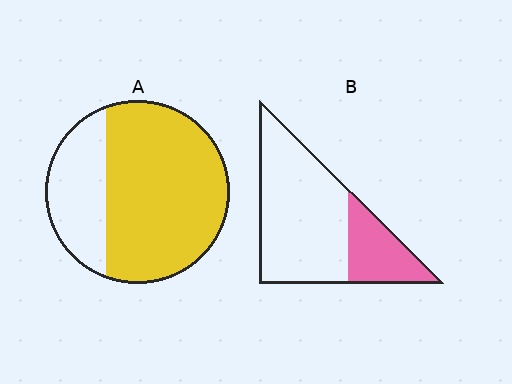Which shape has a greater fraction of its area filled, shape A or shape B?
Shape A.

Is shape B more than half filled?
No.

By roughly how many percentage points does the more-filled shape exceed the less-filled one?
By roughly 45 percentage points (A over B).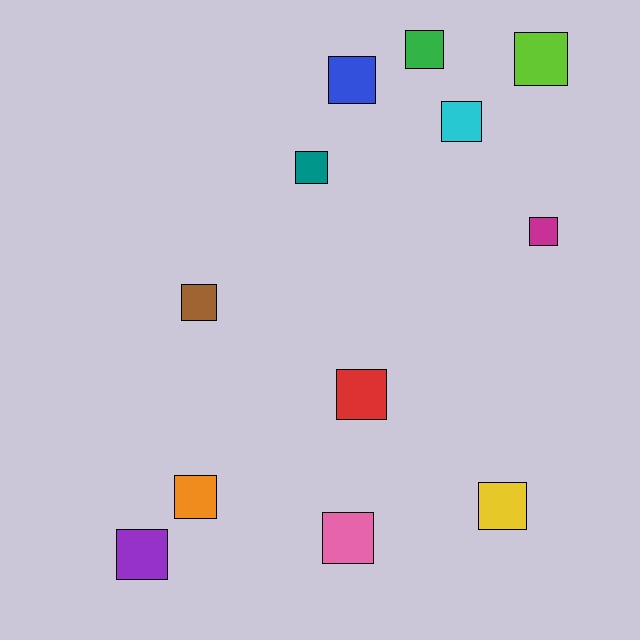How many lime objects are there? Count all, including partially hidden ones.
There is 1 lime object.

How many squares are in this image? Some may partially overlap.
There are 12 squares.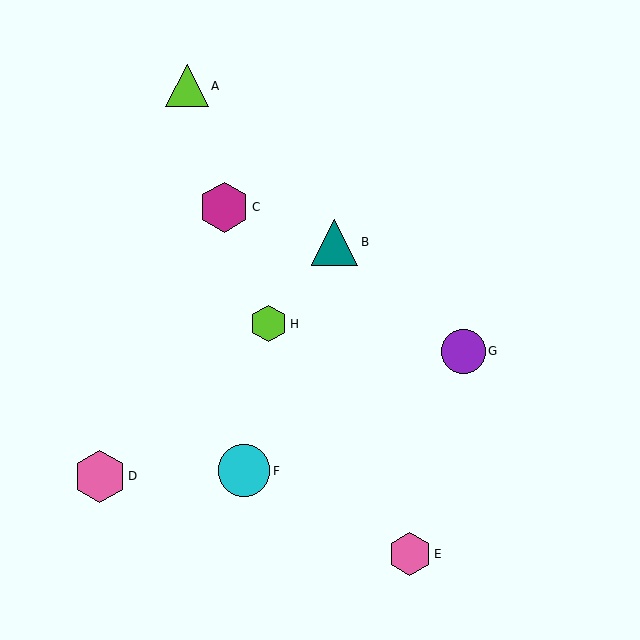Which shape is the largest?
The cyan circle (labeled F) is the largest.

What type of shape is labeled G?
Shape G is a purple circle.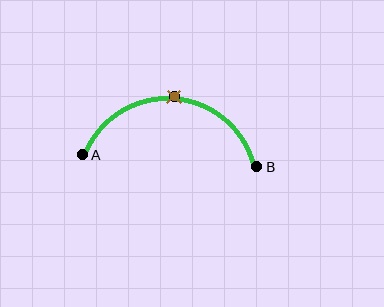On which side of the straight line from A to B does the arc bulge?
The arc bulges above the straight line connecting A and B.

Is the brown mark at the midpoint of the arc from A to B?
Yes. The brown mark lies on the arc at equal arc-length from both A and B — it is the arc midpoint.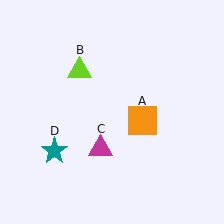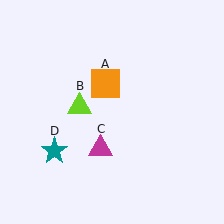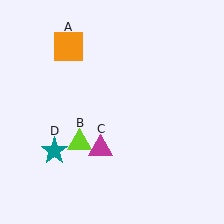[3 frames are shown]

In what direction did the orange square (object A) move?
The orange square (object A) moved up and to the left.